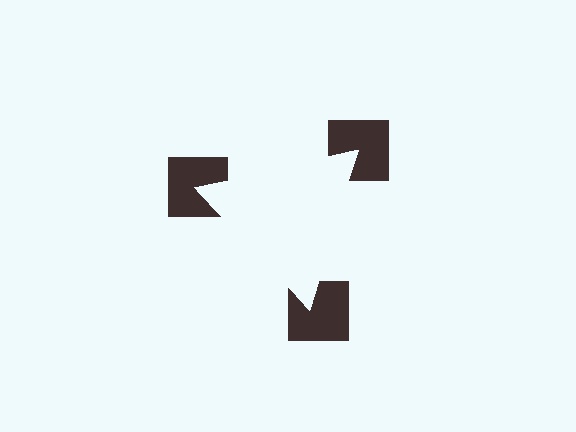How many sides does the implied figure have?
3 sides.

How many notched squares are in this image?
There are 3 — one at each vertex of the illusory triangle.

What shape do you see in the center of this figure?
An illusory triangle — its edges are inferred from the aligned wedge cuts in the notched squares, not physically drawn.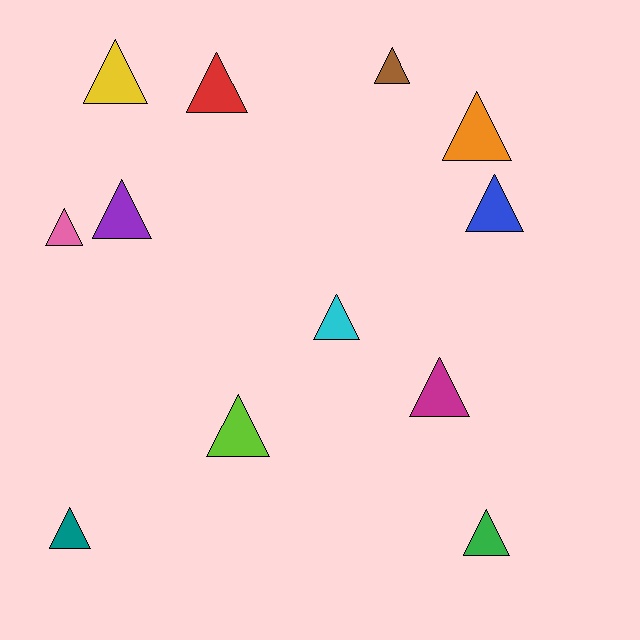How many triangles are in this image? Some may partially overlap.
There are 12 triangles.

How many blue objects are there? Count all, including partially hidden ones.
There is 1 blue object.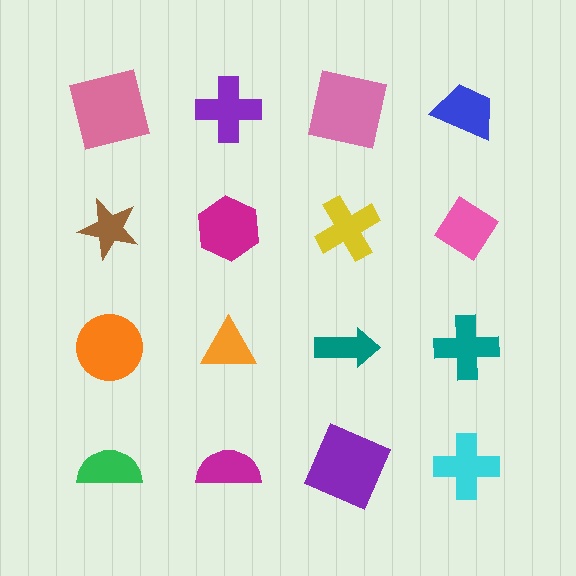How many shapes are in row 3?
4 shapes.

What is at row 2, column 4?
A pink diamond.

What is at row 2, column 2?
A magenta hexagon.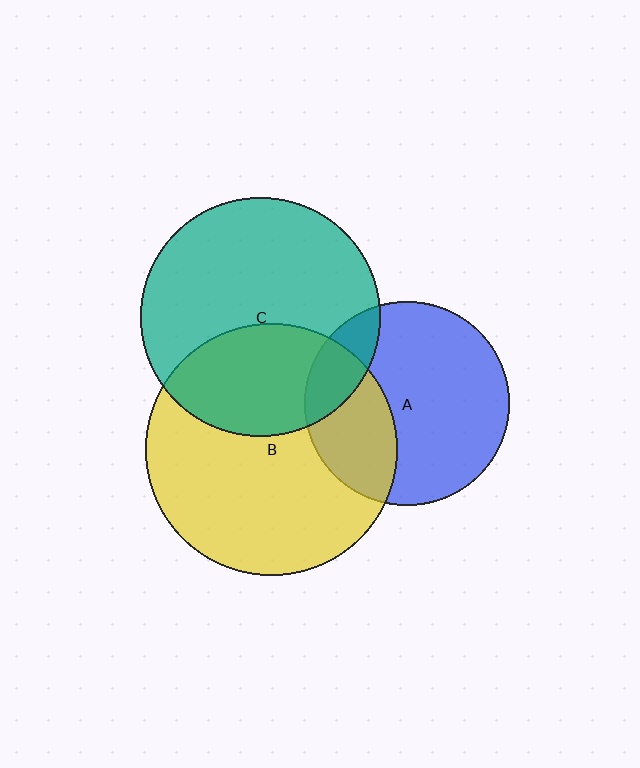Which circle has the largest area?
Circle B (yellow).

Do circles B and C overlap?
Yes.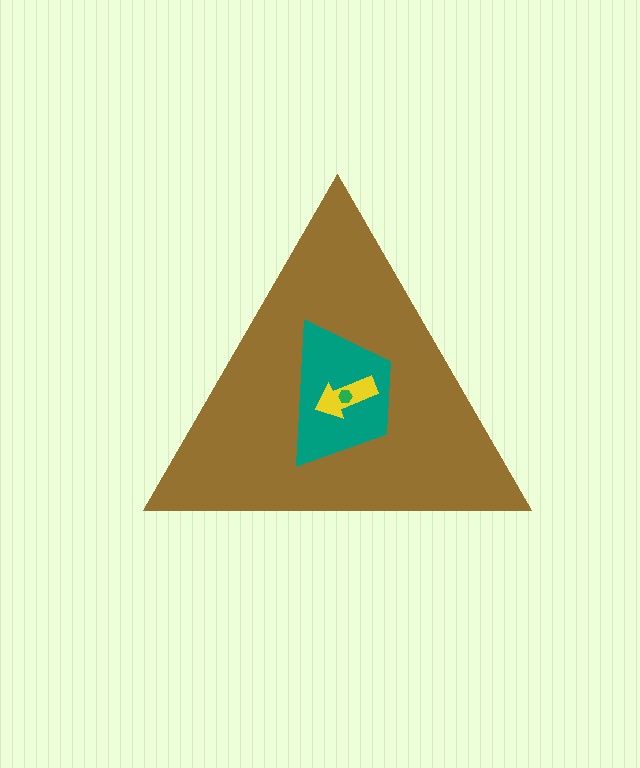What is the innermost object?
The green hexagon.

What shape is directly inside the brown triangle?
The teal trapezoid.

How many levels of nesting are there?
4.